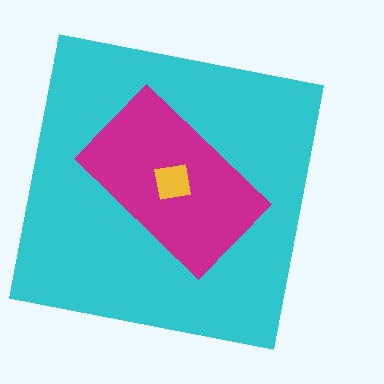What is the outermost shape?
The cyan square.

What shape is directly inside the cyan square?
The magenta rectangle.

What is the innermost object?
The yellow square.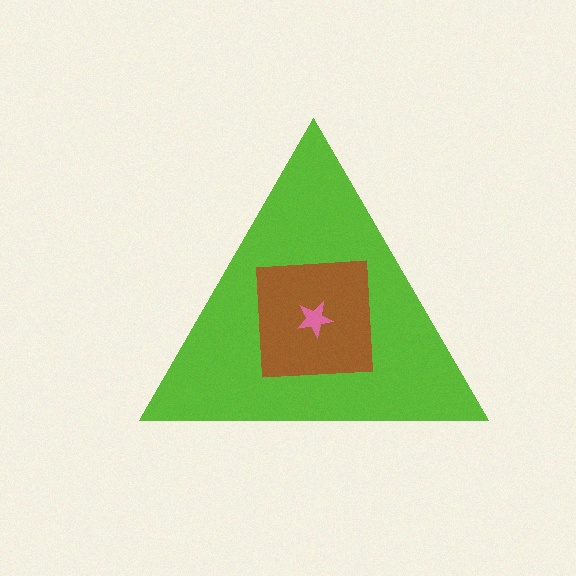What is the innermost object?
The pink star.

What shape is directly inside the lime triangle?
The brown square.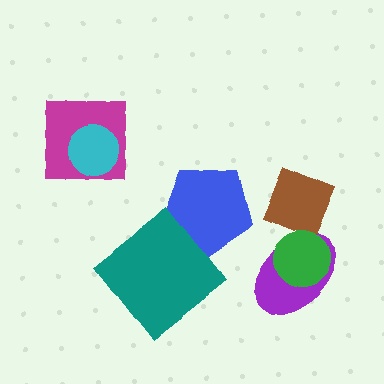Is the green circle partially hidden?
No, no other shape covers it.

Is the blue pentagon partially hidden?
Yes, it is partially covered by another shape.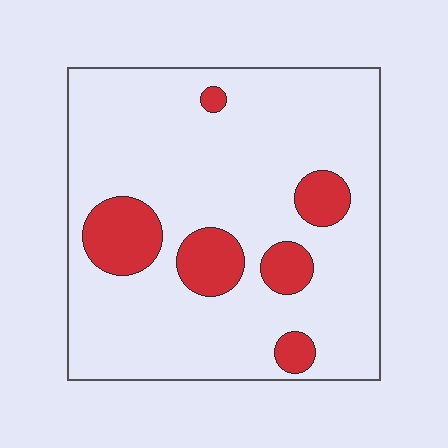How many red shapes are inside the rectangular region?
6.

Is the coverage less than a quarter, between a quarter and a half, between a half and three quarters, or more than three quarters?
Less than a quarter.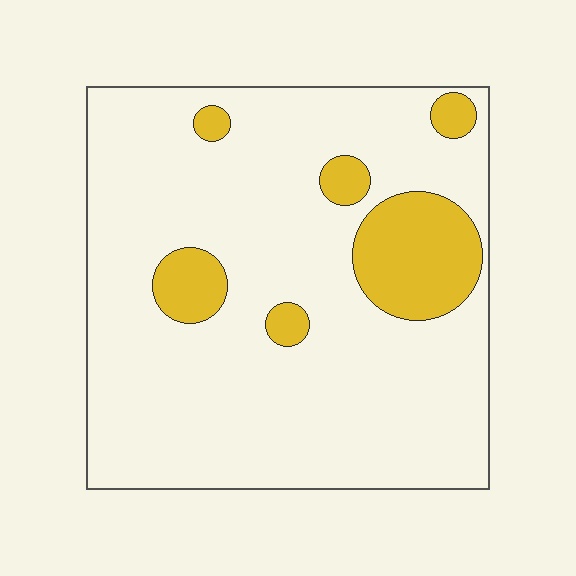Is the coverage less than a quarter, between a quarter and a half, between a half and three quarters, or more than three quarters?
Less than a quarter.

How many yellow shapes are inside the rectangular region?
6.